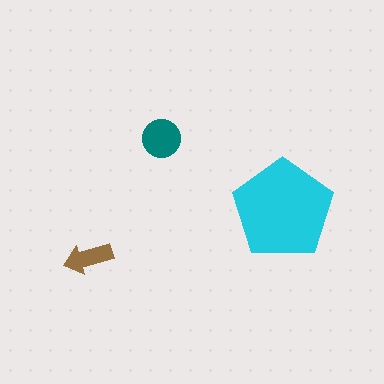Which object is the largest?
The cyan pentagon.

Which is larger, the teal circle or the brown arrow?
The teal circle.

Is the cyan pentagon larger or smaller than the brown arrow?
Larger.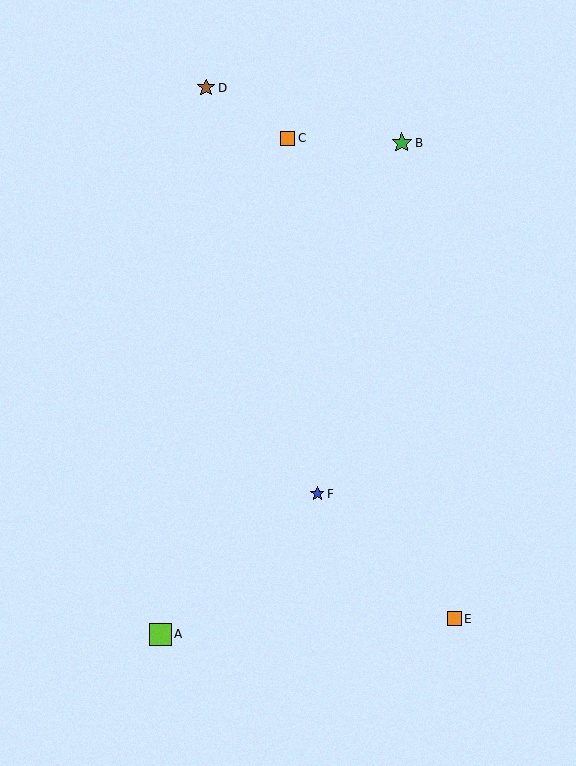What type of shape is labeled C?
Shape C is an orange square.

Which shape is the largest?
The lime square (labeled A) is the largest.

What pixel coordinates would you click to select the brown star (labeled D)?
Click at (206, 88) to select the brown star D.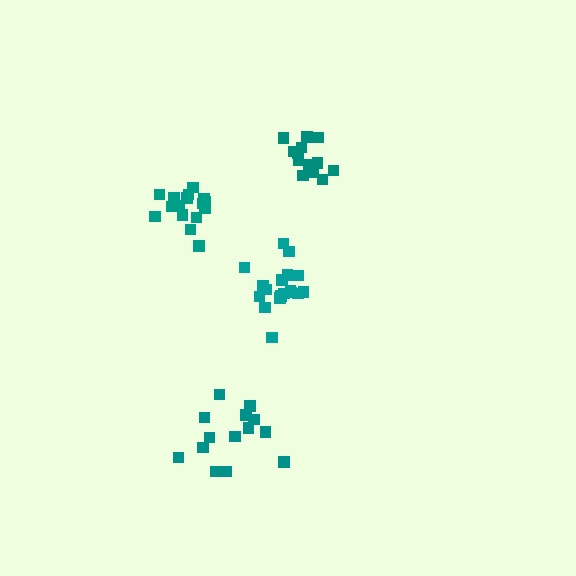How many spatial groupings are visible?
There are 4 spatial groupings.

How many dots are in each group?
Group 1: 14 dots, Group 2: 18 dots, Group 3: 13 dots, Group 4: 17 dots (62 total).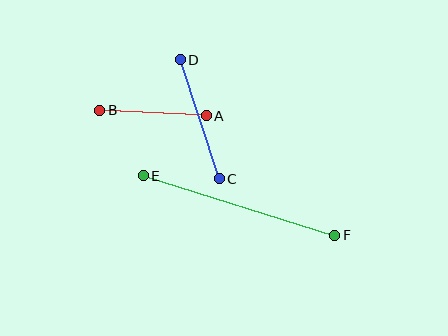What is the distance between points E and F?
The distance is approximately 201 pixels.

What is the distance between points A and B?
The distance is approximately 107 pixels.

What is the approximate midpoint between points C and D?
The midpoint is at approximately (200, 119) pixels.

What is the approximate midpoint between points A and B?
The midpoint is at approximately (153, 113) pixels.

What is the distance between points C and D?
The distance is approximately 125 pixels.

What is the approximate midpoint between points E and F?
The midpoint is at approximately (239, 206) pixels.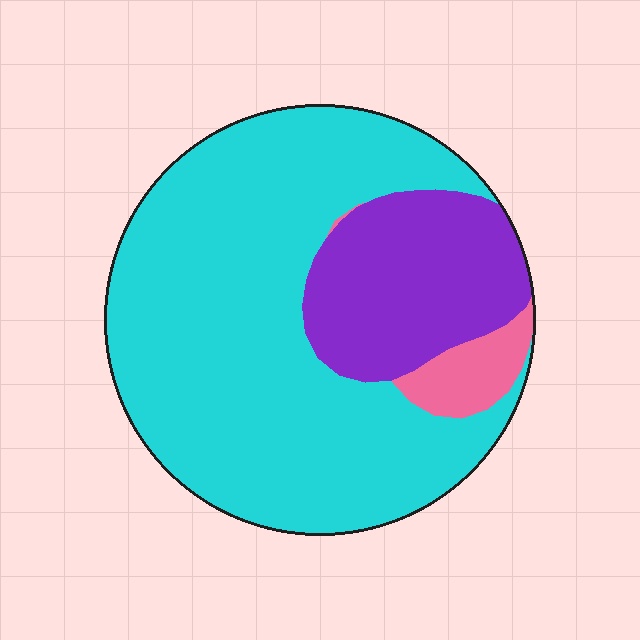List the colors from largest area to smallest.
From largest to smallest: cyan, purple, pink.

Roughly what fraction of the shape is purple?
Purple takes up about one quarter (1/4) of the shape.